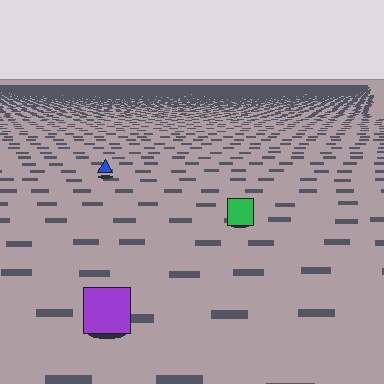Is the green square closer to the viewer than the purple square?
No. The purple square is closer — you can tell from the texture gradient: the ground texture is coarser near it.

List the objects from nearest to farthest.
From nearest to farthest: the purple square, the green square, the blue triangle.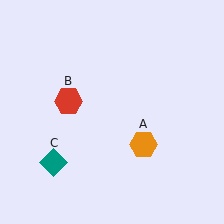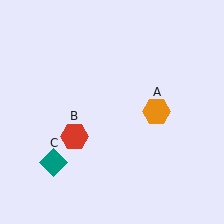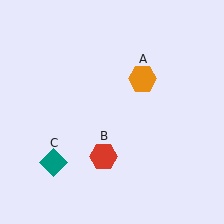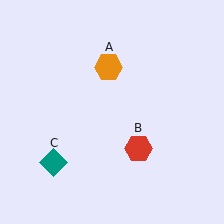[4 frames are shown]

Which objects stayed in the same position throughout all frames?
Teal diamond (object C) remained stationary.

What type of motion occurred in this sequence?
The orange hexagon (object A), red hexagon (object B) rotated counterclockwise around the center of the scene.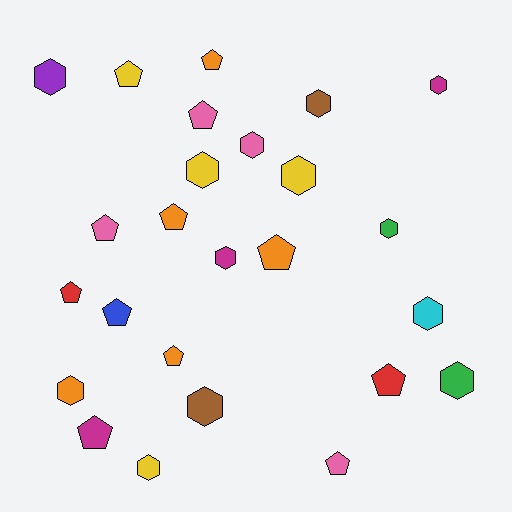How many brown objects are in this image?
There are 2 brown objects.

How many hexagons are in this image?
There are 13 hexagons.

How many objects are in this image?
There are 25 objects.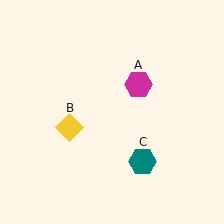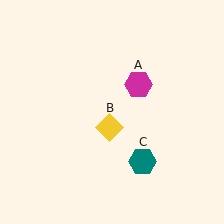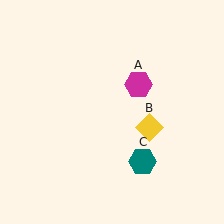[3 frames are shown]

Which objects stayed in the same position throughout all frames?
Magenta hexagon (object A) and teal hexagon (object C) remained stationary.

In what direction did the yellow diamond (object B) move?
The yellow diamond (object B) moved right.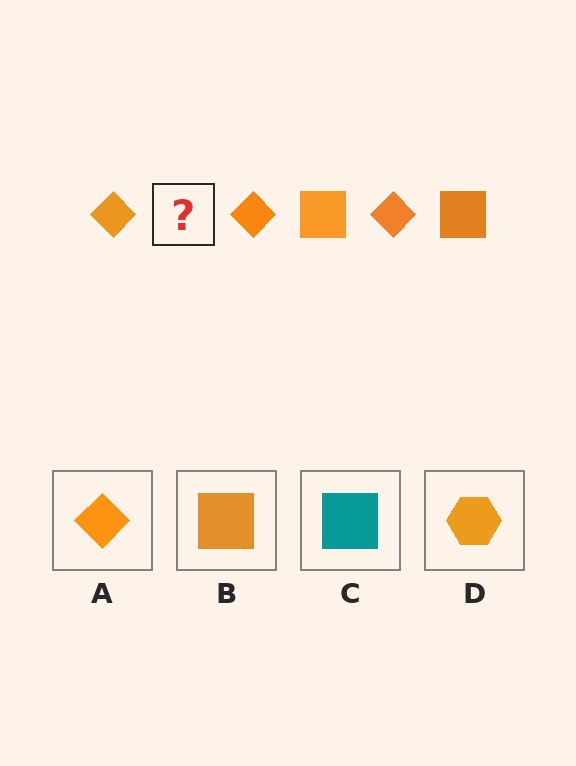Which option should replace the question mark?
Option B.